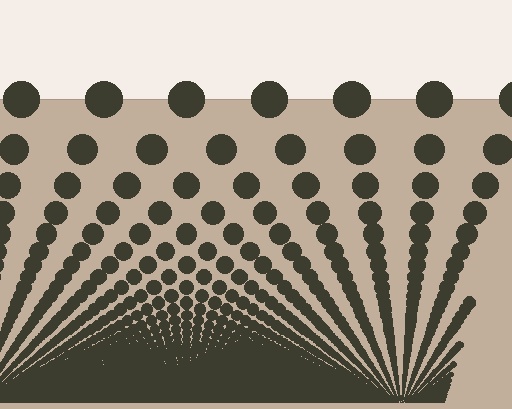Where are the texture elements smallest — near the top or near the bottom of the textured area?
Near the bottom.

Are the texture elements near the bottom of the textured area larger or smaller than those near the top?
Smaller. The gradient is inverted — elements near the bottom are smaller and denser.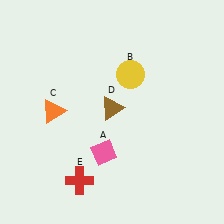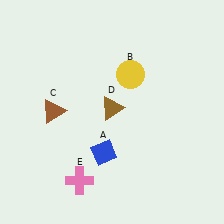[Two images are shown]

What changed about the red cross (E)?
In Image 1, E is red. In Image 2, it changed to pink.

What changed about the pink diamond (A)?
In Image 1, A is pink. In Image 2, it changed to blue.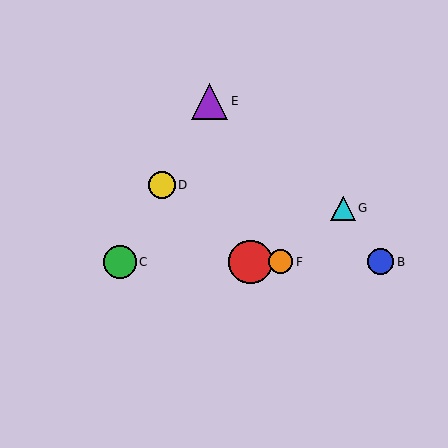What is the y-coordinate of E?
Object E is at y≈101.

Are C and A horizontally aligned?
Yes, both are at y≈262.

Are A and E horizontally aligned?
No, A is at y≈262 and E is at y≈101.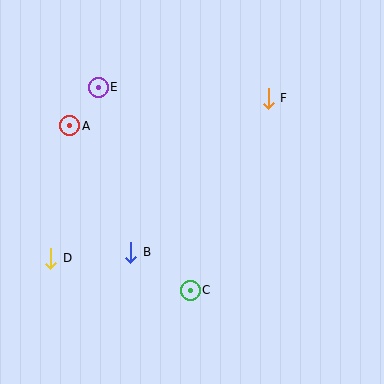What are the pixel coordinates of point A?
Point A is at (70, 126).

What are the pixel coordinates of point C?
Point C is at (190, 290).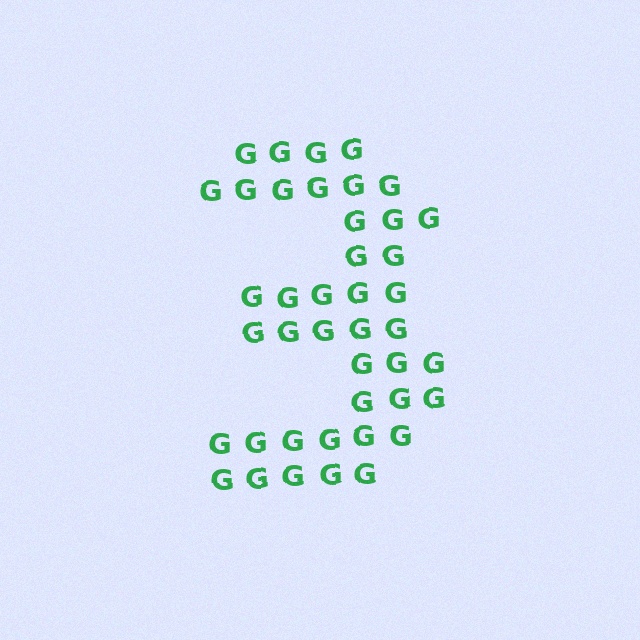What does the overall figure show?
The overall figure shows the digit 3.